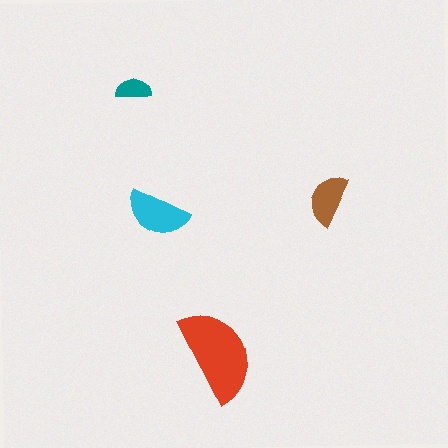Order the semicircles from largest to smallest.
the red one, the cyan one, the brown one, the teal one.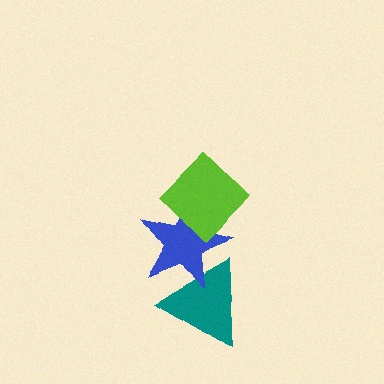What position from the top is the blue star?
The blue star is 2nd from the top.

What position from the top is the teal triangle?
The teal triangle is 3rd from the top.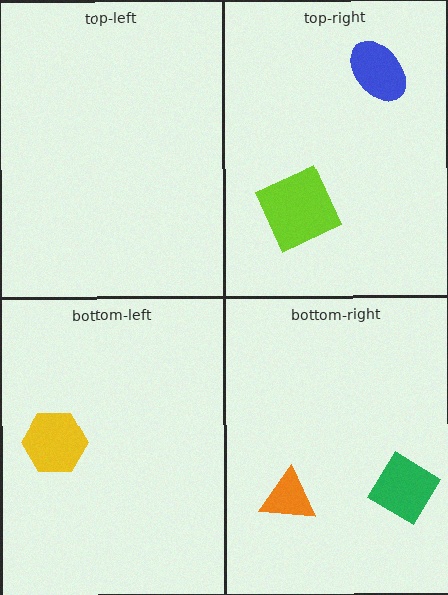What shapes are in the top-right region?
The blue ellipse, the lime square.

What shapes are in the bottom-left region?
The yellow hexagon.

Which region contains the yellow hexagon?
The bottom-left region.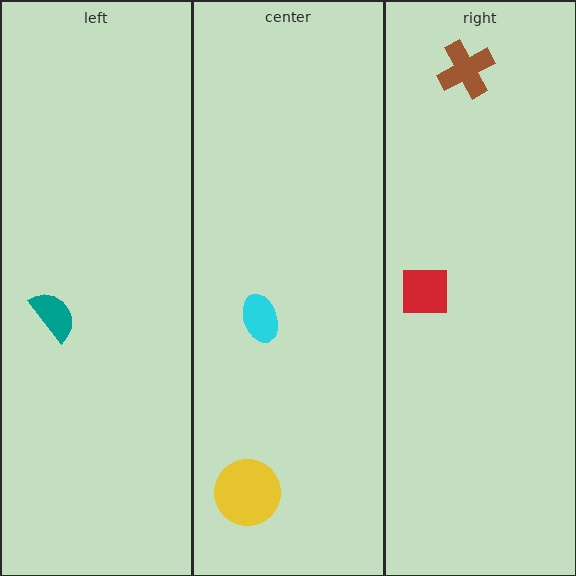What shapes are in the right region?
The red square, the brown cross.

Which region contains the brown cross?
The right region.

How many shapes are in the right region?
2.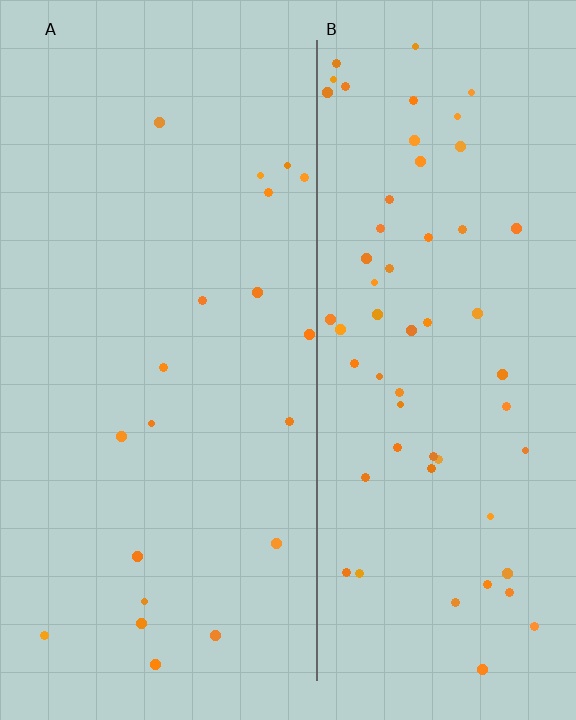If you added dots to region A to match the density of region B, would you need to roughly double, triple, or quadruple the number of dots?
Approximately triple.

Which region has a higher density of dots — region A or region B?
B (the right).